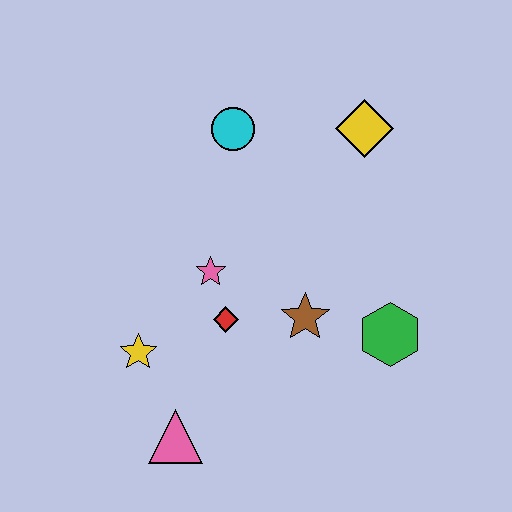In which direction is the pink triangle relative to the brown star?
The pink triangle is to the left of the brown star.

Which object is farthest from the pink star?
The yellow diamond is farthest from the pink star.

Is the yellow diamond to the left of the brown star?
No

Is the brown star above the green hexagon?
Yes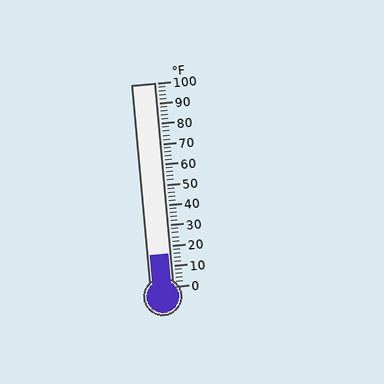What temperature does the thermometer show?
The thermometer shows approximately 16°F.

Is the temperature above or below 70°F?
The temperature is below 70°F.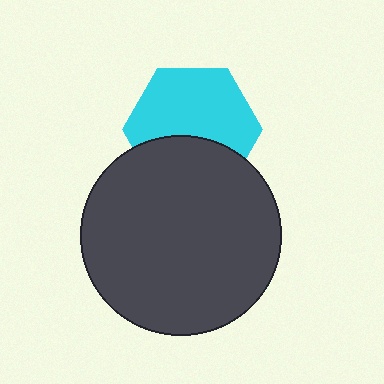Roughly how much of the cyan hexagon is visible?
About half of it is visible (roughly 63%).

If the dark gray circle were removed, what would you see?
You would see the complete cyan hexagon.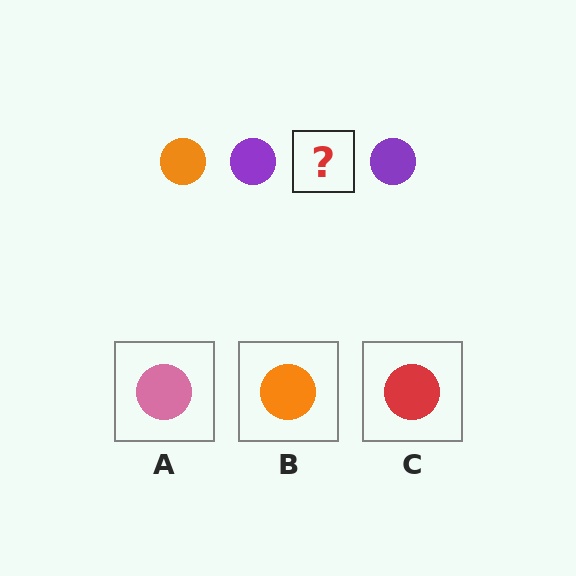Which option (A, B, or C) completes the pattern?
B.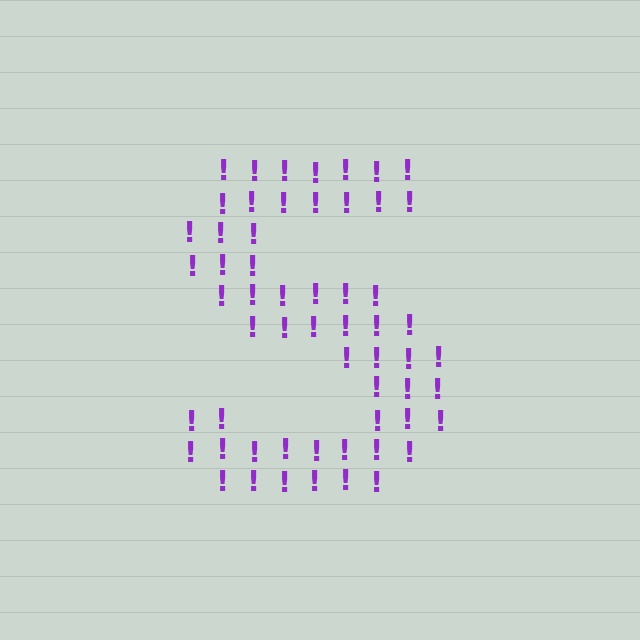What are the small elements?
The small elements are exclamation marks.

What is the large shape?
The large shape is the letter S.